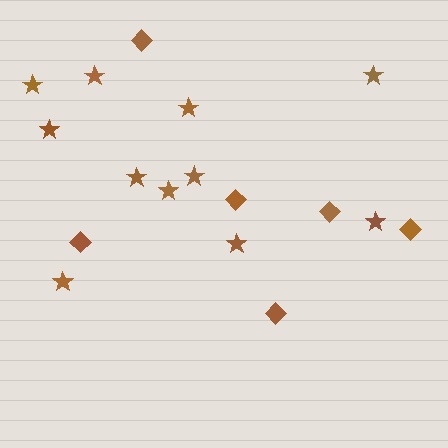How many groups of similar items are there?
There are 2 groups: one group of stars (11) and one group of diamonds (6).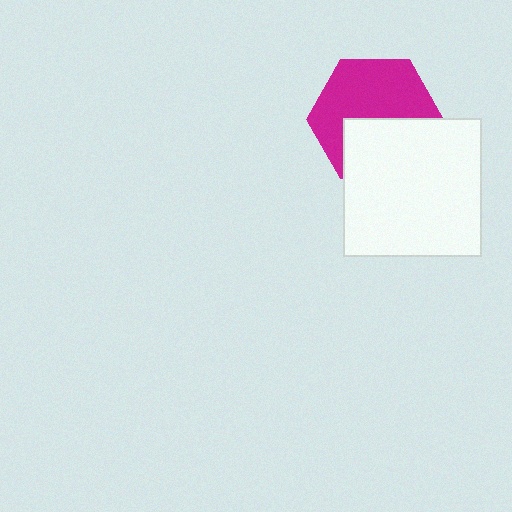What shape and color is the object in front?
The object in front is a white square.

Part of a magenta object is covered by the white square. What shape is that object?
It is a hexagon.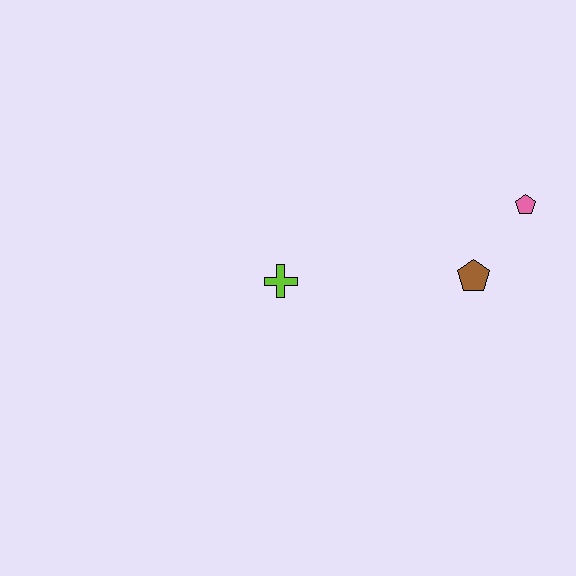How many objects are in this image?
There are 3 objects.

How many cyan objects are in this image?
There are no cyan objects.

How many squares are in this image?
There are no squares.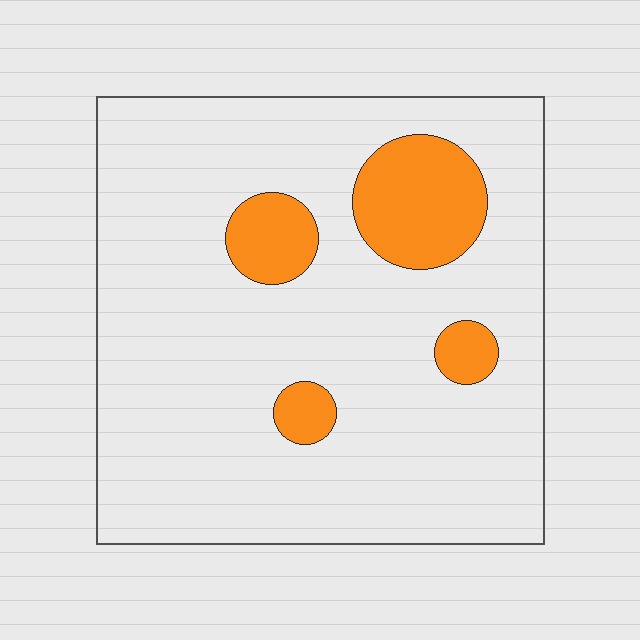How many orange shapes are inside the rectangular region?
4.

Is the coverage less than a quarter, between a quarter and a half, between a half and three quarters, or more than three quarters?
Less than a quarter.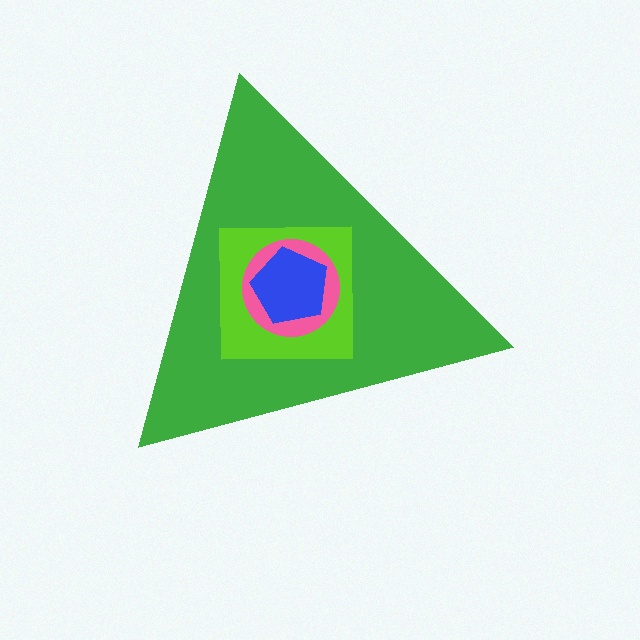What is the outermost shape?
The green triangle.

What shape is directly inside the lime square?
The pink circle.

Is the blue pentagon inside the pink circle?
Yes.